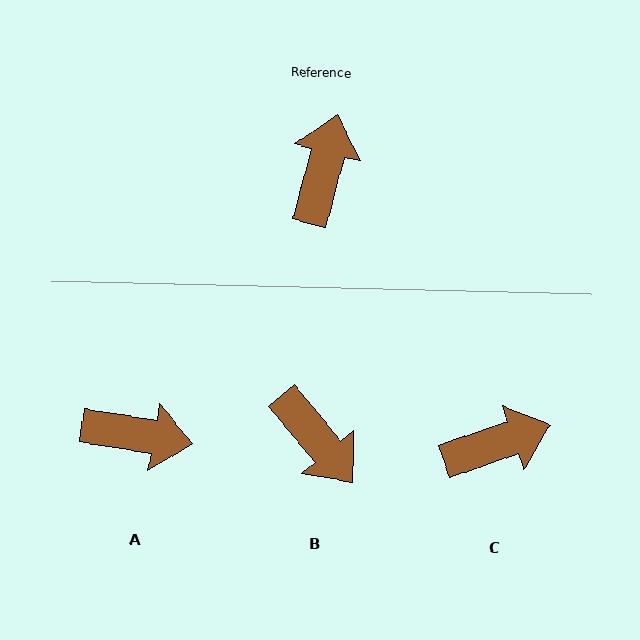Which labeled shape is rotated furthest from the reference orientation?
B, about 126 degrees away.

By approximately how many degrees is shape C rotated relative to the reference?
Approximately 57 degrees clockwise.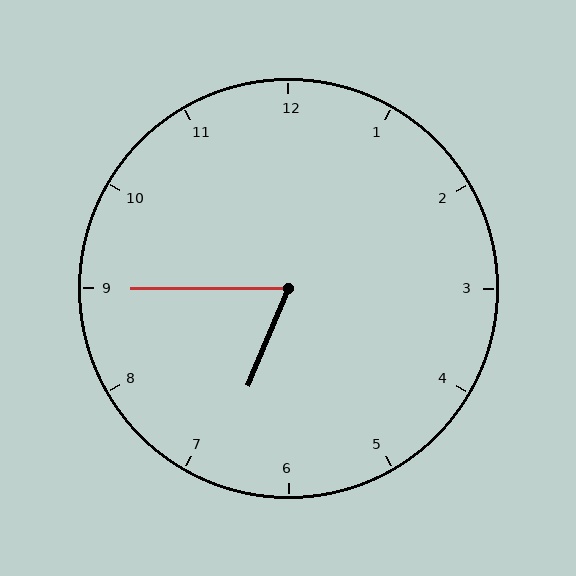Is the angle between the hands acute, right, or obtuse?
It is acute.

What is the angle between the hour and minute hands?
Approximately 68 degrees.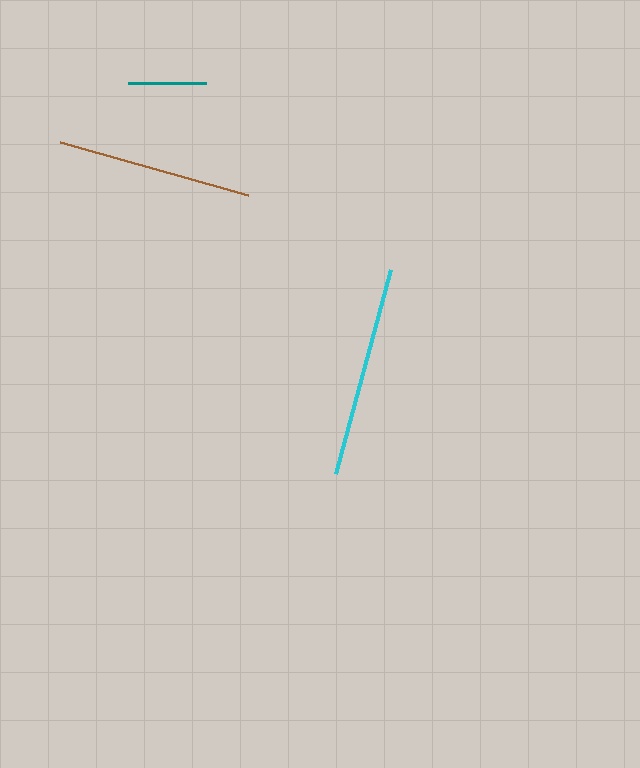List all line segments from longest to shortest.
From longest to shortest: cyan, brown, teal.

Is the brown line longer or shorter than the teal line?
The brown line is longer than the teal line.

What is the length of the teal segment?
The teal segment is approximately 77 pixels long.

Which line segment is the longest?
The cyan line is the longest at approximately 211 pixels.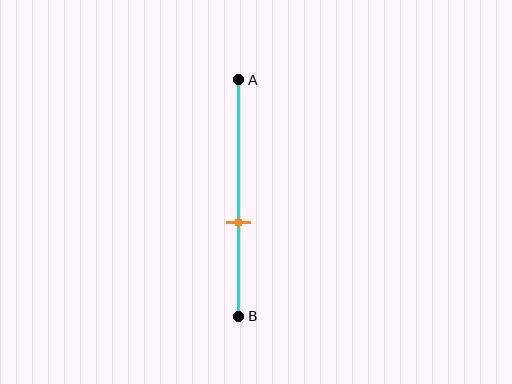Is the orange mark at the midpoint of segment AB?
No, the mark is at about 60% from A, not at the 50% midpoint.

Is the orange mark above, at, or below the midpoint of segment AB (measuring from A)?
The orange mark is below the midpoint of segment AB.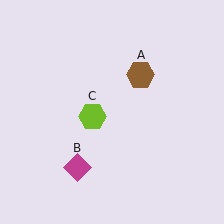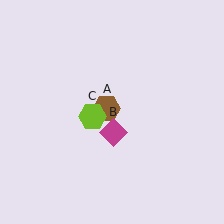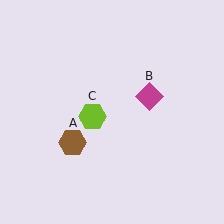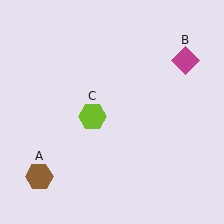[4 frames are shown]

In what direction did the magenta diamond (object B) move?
The magenta diamond (object B) moved up and to the right.